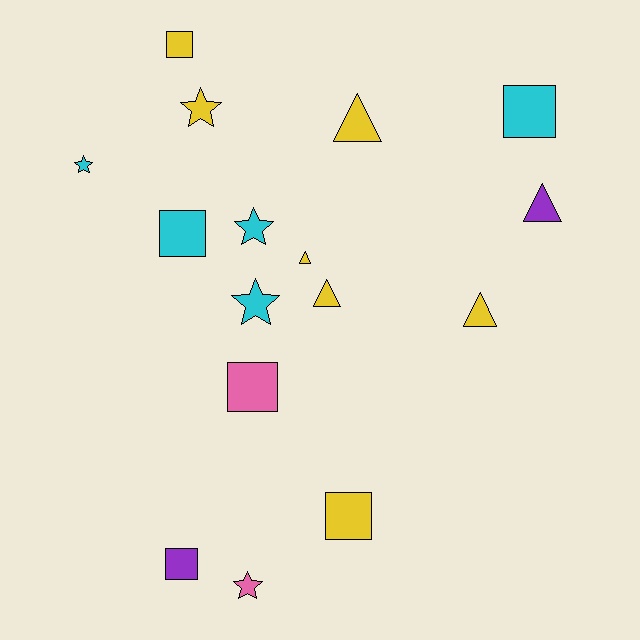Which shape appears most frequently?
Square, with 6 objects.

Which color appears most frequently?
Yellow, with 7 objects.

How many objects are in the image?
There are 16 objects.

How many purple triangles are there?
There is 1 purple triangle.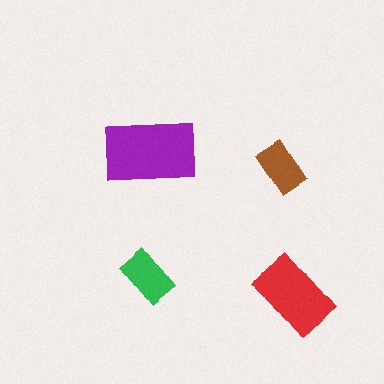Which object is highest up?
The purple rectangle is topmost.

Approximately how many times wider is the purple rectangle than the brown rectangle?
About 2 times wider.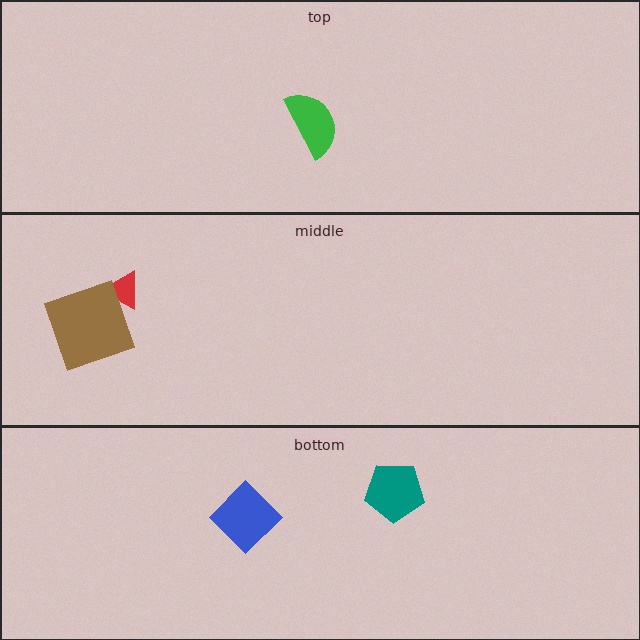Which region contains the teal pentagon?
The bottom region.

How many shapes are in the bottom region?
2.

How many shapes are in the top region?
1.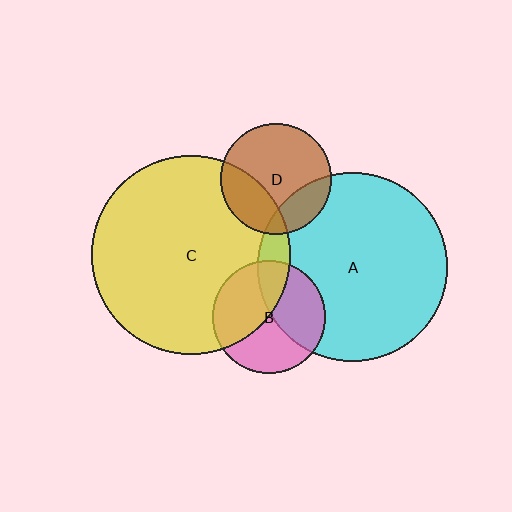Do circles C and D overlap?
Yes.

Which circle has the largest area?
Circle C (yellow).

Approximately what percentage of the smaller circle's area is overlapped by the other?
Approximately 30%.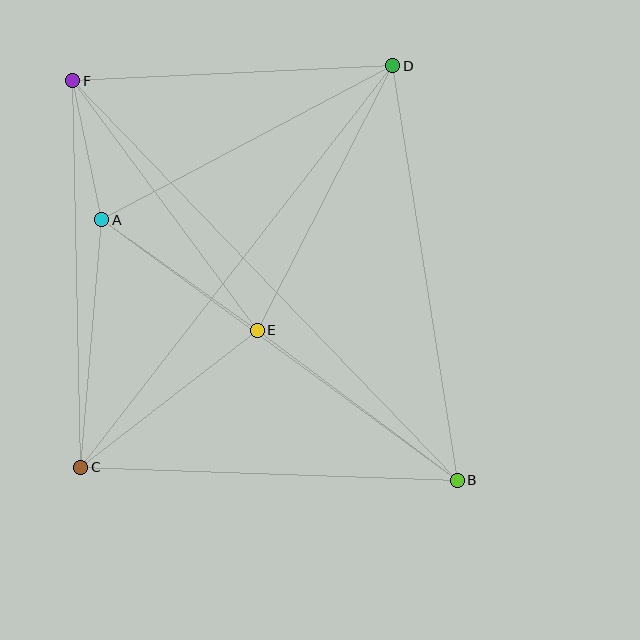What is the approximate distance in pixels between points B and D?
The distance between B and D is approximately 420 pixels.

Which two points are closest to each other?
Points A and F are closest to each other.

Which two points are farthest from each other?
Points B and F are farthest from each other.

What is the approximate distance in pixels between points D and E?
The distance between D and E is approximately 297 pixels.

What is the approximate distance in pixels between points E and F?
The distance between E and F is approximately 310 pixels.